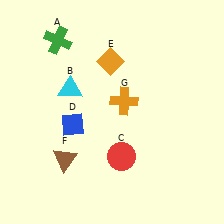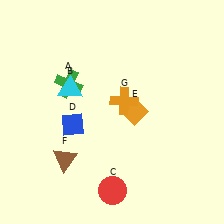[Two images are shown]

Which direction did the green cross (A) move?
The green cross (A) moved down.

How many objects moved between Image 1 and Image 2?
3 objects moved between the two images.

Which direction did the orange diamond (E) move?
The orange diamond (E) moved down.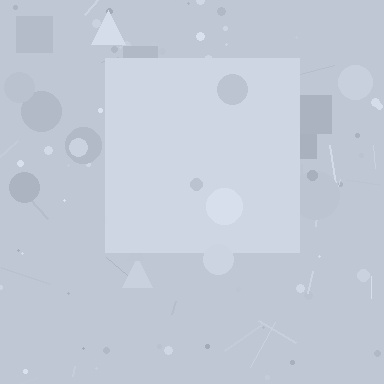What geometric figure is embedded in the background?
A square is embedded in the background.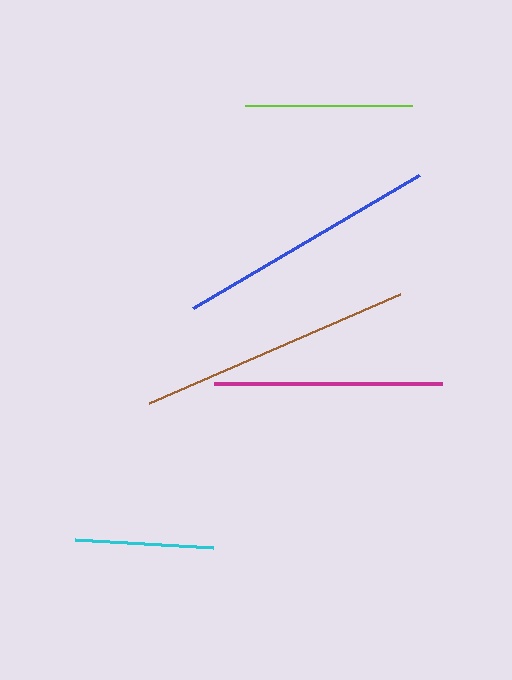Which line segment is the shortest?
The cyan line is the shortest at approximately 138 pixels.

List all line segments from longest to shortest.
From longest to shortest: brown, blue, magenta, lime, cyan.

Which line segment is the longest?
The brown line is the longest at approximately 274 pixels.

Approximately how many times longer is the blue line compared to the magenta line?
The blue line is approximately 1.1 times the length of the magenta line.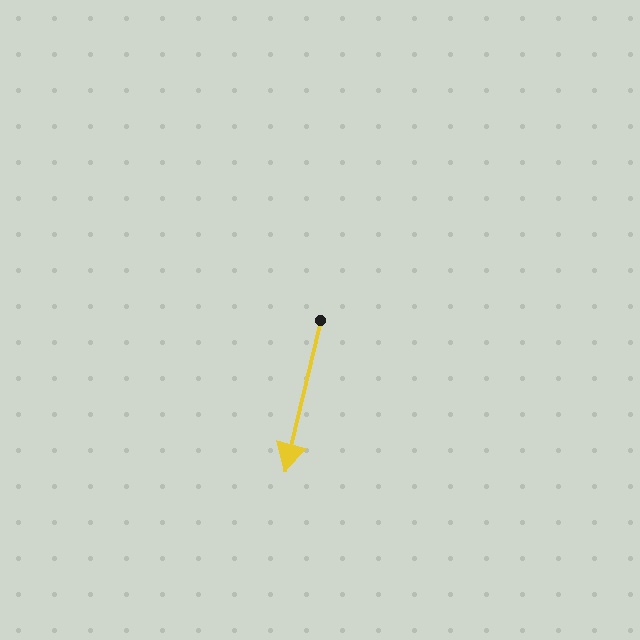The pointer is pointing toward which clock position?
Roughly 6 o'clock.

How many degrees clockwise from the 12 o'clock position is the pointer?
Approximately 193 degrees.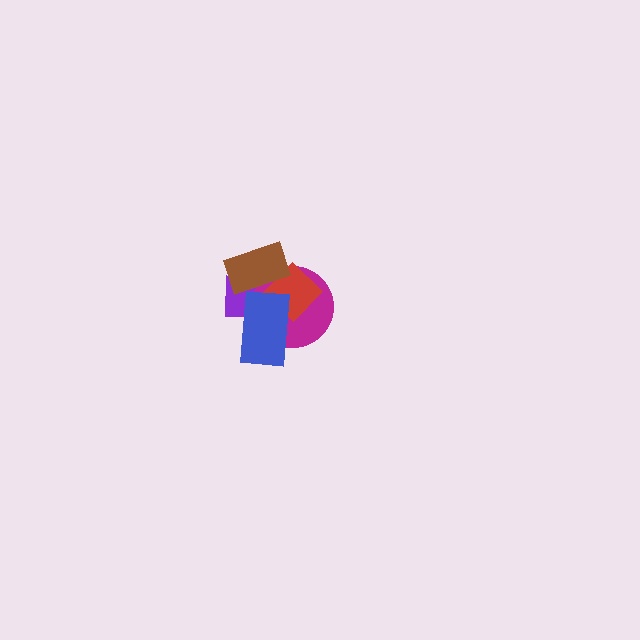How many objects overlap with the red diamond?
4 objects overlap with the red diamond.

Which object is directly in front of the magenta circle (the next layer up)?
The red diamond is directly in front of the magenta circle.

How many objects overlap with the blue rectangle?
3 objects overlap with the blue rectangle.